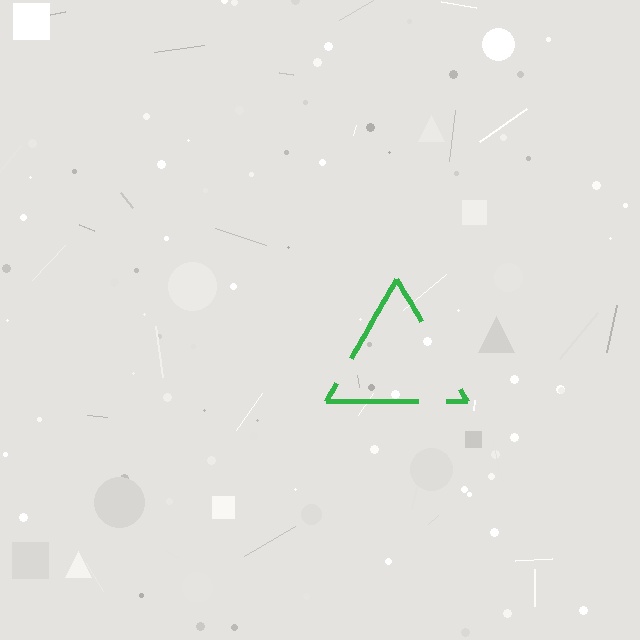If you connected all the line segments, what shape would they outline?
They would outline a triangle.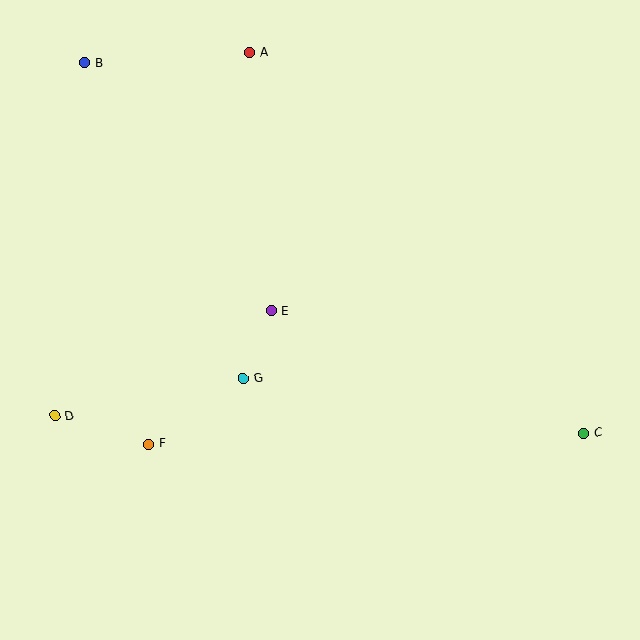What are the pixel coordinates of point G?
Point G is at (244, 378).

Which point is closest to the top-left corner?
Point B is closest to the top-left corner.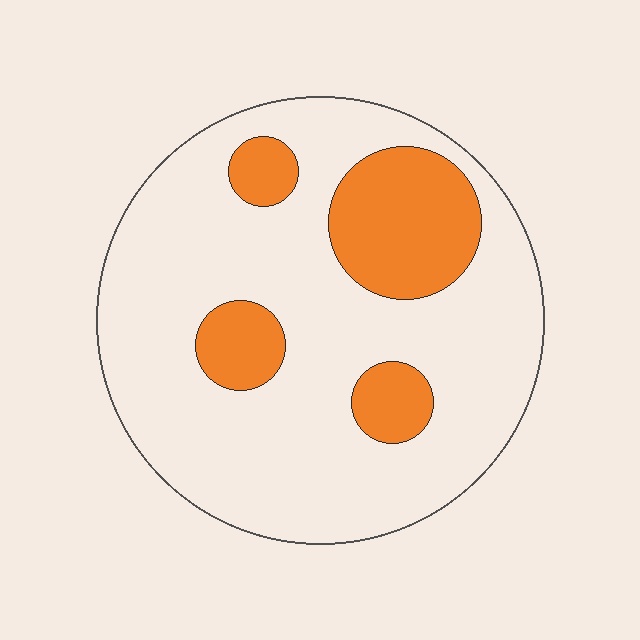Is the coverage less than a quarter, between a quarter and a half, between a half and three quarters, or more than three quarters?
Less than a quarter.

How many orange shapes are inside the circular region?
4.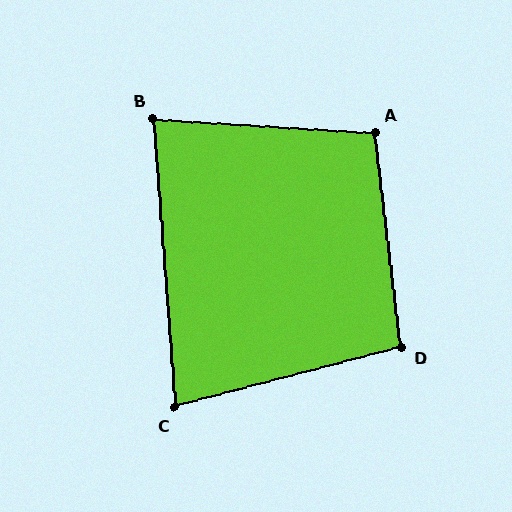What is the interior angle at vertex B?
Approximately 82 degrees (acute).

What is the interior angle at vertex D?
Approximately 98 degrees (obtuse).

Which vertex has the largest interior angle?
A, at approximately 100 degrees.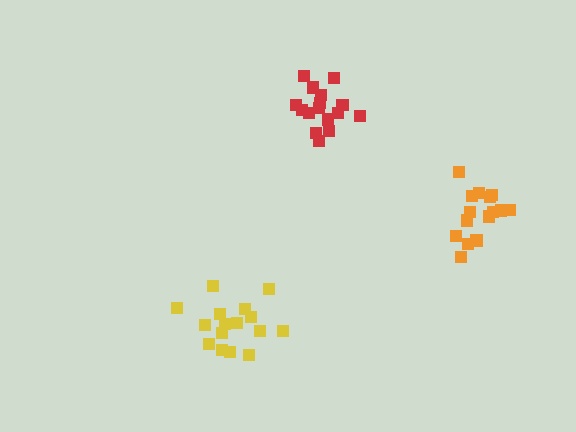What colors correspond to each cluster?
The clusters are colored: yellow, red, orange.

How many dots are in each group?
Group 1: 16 dots, Group 2: 16 dots, Group 3: 15 dots (47 total).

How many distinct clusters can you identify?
There are 3 distinct clusters.